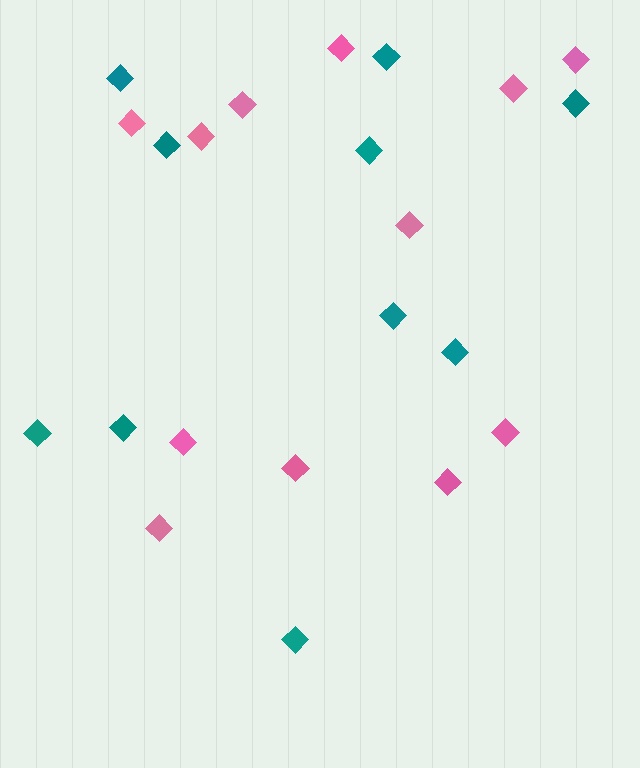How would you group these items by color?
There are 2 groups: one group of pink diamonds (12) and one group of teal diamonds (10).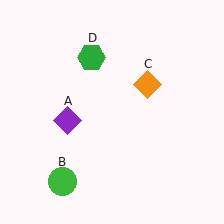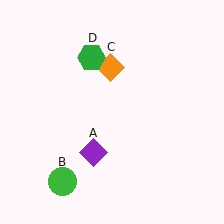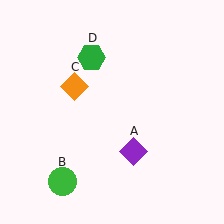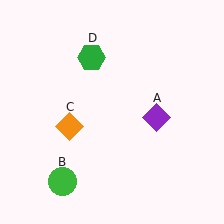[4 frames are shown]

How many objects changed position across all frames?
2 objects changed position: purple diamond (object A), orange diamond (object C).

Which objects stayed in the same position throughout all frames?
Green circle (object B) and green hexagon (object D) remained stationary.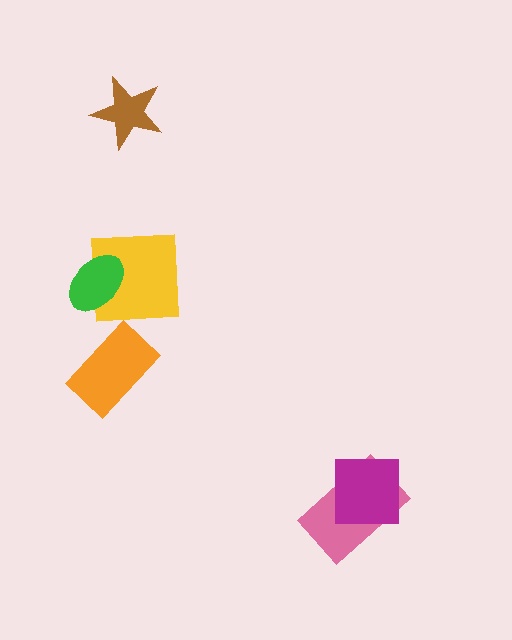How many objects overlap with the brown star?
0 objects overlap with the brown star.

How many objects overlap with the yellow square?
1 object overlaps with the yellow square.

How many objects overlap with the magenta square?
1 object overlaps with the magenta square.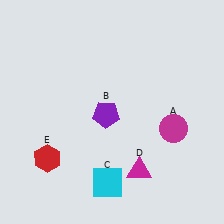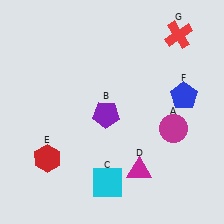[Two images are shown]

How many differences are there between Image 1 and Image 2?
There are 2 differences between the two images.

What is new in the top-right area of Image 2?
A blue pentagon (F) was added in the top-right area of Image 2.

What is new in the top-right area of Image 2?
A red cross (G) was added in the top-right area of Image 2.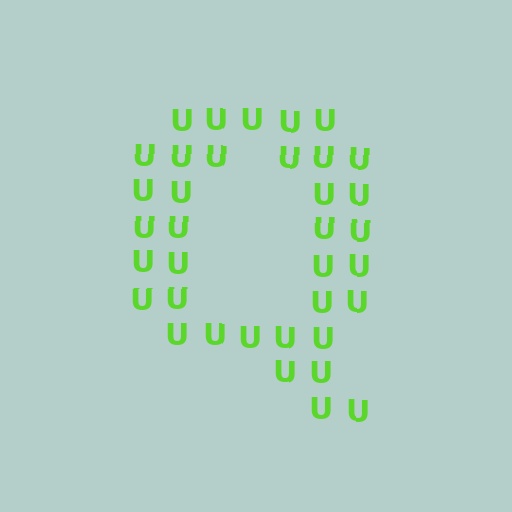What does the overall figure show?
The overall figure shows the letter Q.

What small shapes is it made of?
It is made of small letter U's.